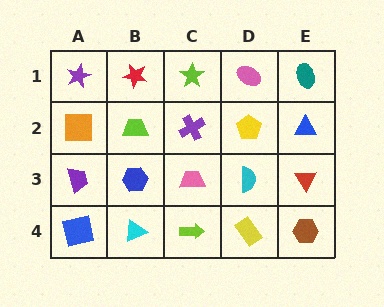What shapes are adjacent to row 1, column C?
A purple cross (row 2, column C), a red star (row 1, column B), a pink ellipse (row 1, column D).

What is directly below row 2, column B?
A blue hexagon.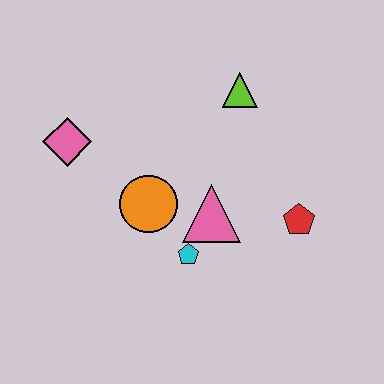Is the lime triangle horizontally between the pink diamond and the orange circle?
No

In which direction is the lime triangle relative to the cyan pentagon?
The lime triangle is above the cyan pentagon.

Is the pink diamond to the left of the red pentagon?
Yes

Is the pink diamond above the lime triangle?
No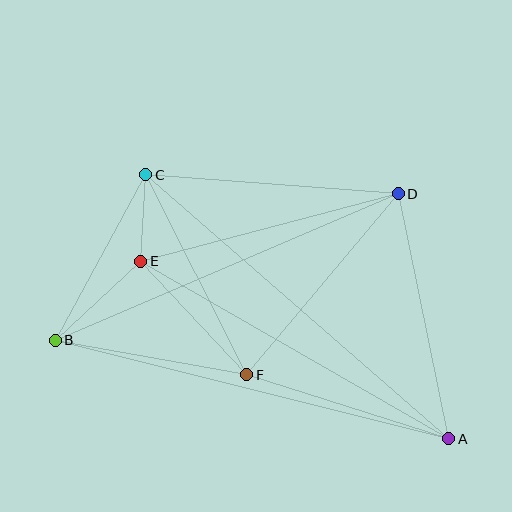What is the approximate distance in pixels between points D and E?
The distance between D and E is approximately 266 pixels.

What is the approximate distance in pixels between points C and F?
The distance between C and F is approximately 224 pixels.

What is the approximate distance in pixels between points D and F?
The distance between D and F is approximately 236 pixels.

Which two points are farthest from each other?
Points A and B are farthest from each other.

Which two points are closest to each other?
Points C and E are closest to each other.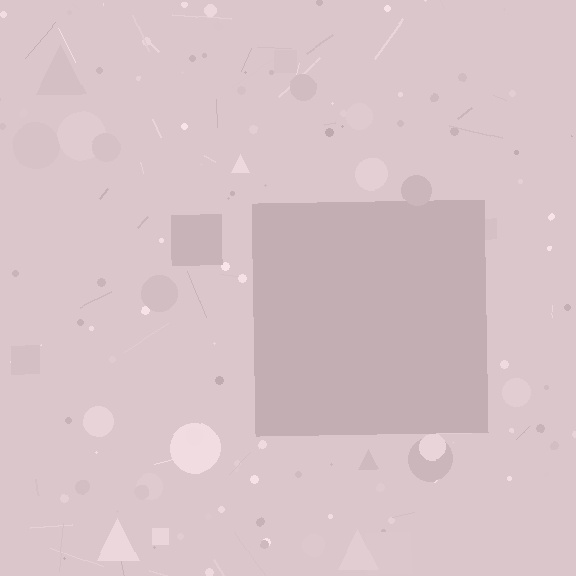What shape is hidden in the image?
A square is hidden in the image.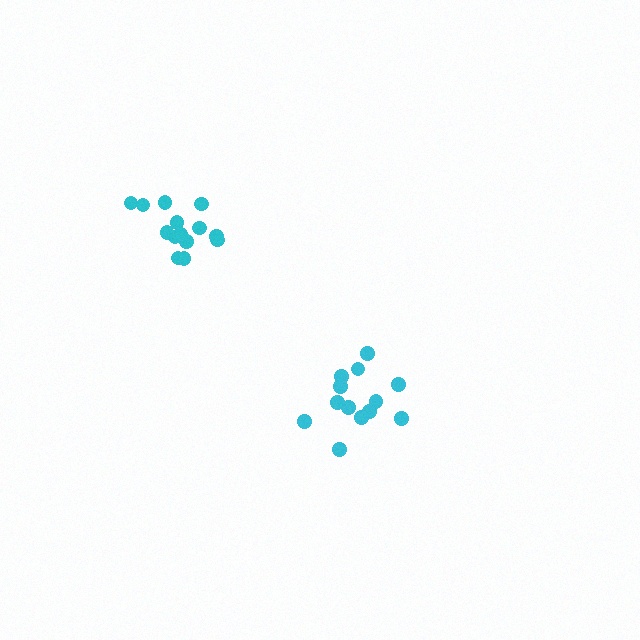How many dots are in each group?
Group 1: 13 dots, Group 2: 14 dots (27 total).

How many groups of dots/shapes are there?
There are 2 groups.